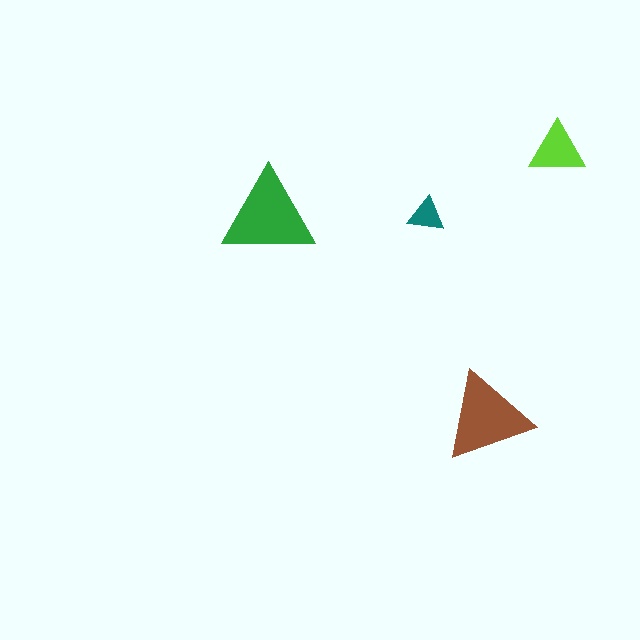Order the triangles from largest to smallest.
the green one, the brown one, the lime one, the teal one.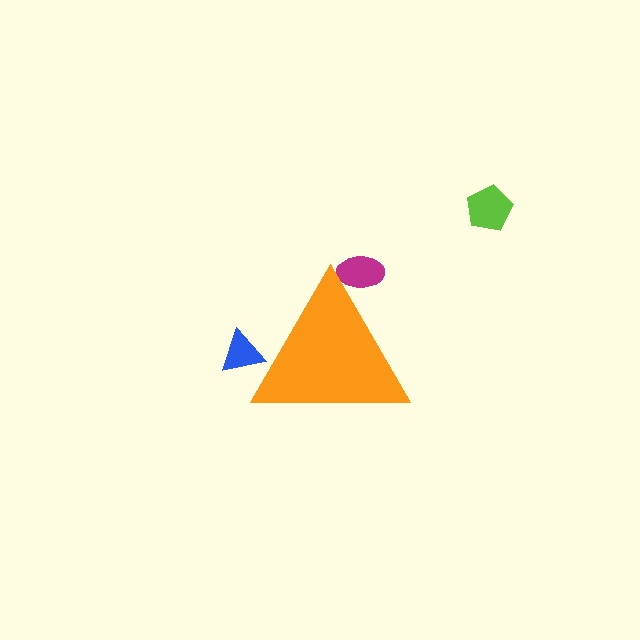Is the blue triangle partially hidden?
Yes, the blue triangle is partially hidden behind the orange triangle.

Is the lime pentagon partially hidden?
No, the lime pentagon is fully visible.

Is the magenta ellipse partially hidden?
Yes, the magenta ellipse is partially hidden behind the orange triangle.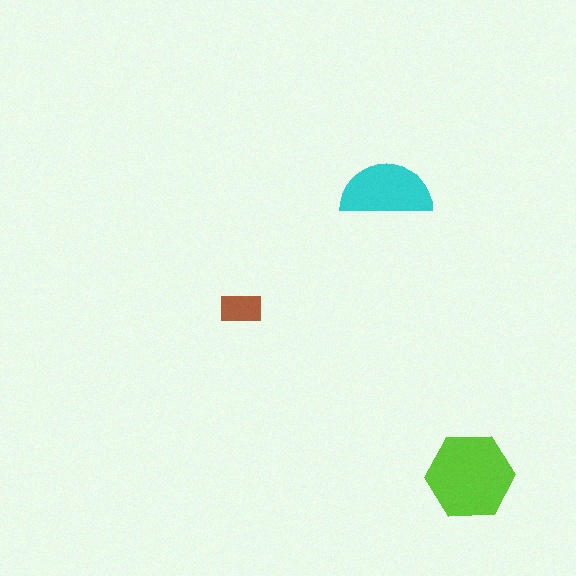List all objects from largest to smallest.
The lime hexagon, the cyan semicircle, the brown rectangle.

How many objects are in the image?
There are 3 objects in the image.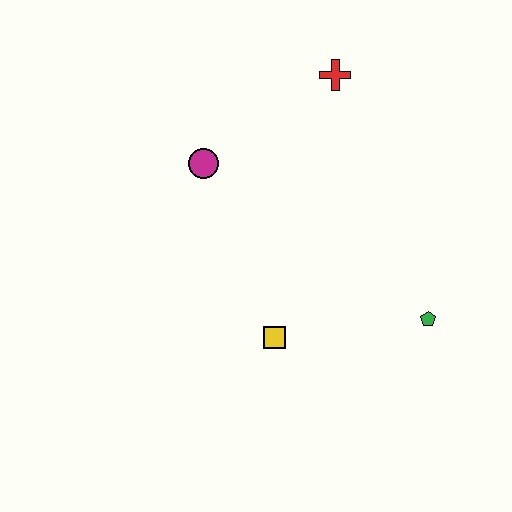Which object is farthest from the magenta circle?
The green pentagon is farthest from the magenta circle.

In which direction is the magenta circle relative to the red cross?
The magenta circle is to the left of the red cross.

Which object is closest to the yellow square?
The green pentagon is closest to the yellow square.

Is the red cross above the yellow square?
Yes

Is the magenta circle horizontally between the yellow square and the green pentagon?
No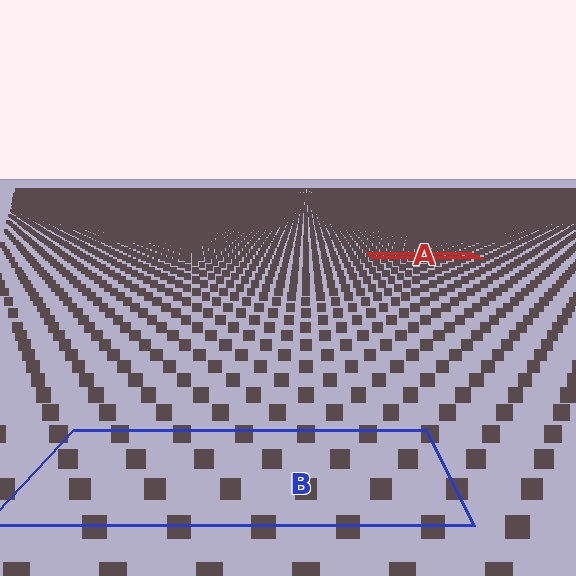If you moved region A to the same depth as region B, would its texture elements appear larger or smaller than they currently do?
They would appear larger. At a closer depth, the same texture elements are projected at a bigger on-screen size.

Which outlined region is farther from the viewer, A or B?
Region A is farther from the viewer — the texture elements inside it appear smaller and more densely packed.